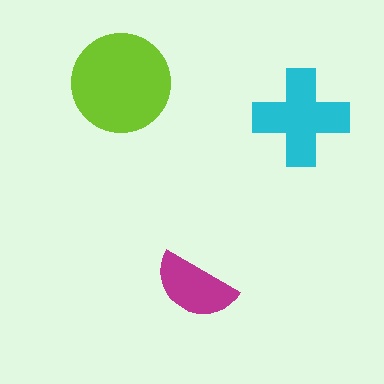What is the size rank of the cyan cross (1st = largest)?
2nd.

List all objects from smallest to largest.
The magenta semicircle, the cyan cross, the lime circle.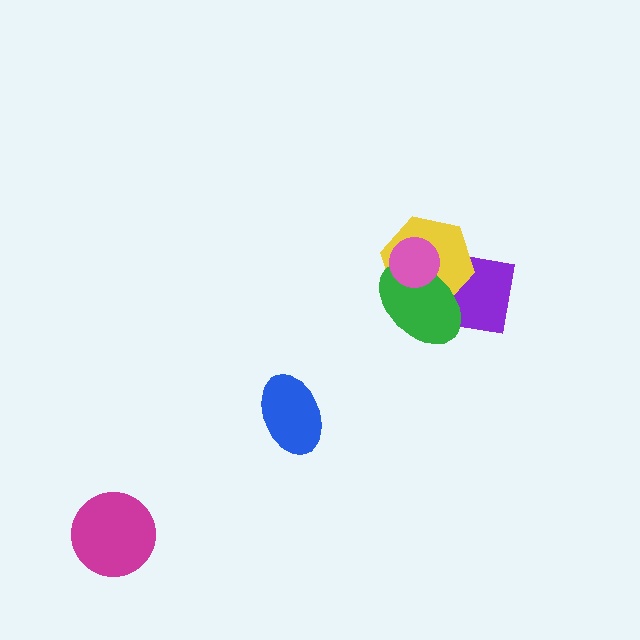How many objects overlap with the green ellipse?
3 objects overlap with the green ellipse.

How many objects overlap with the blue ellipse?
0 objects overlap with the blue ellipse.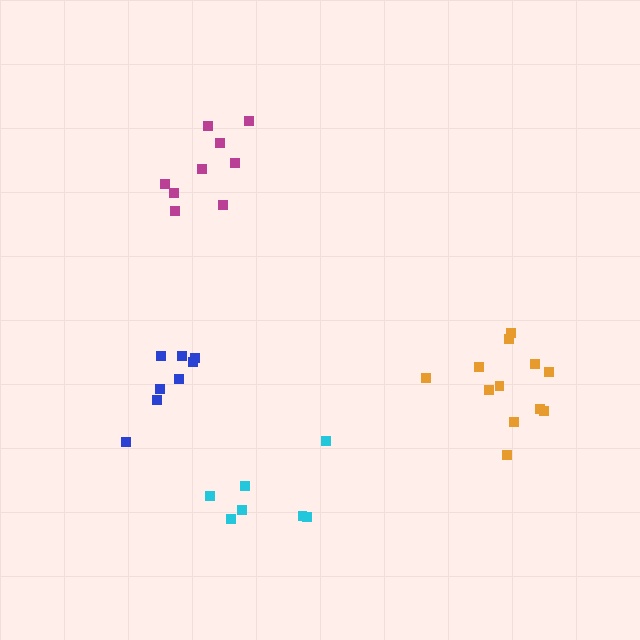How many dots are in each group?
Group 1: 12 dots, Group 2: 8 dots, Group 3: 7 dots, Group 4: 9 dots (36 total).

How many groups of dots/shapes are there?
There are 4 groups.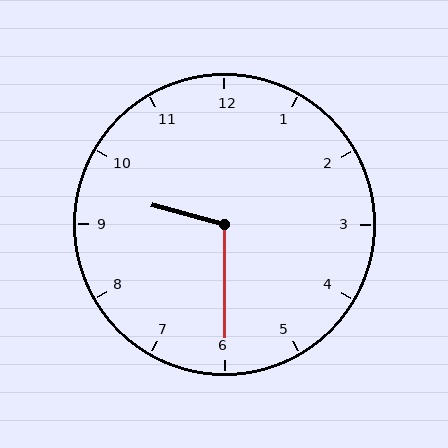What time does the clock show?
9:30.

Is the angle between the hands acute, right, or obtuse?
It is obtuse.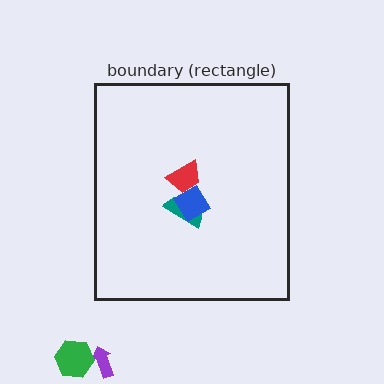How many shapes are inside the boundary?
3 inside, 2 outside.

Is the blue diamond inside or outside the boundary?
Inside.